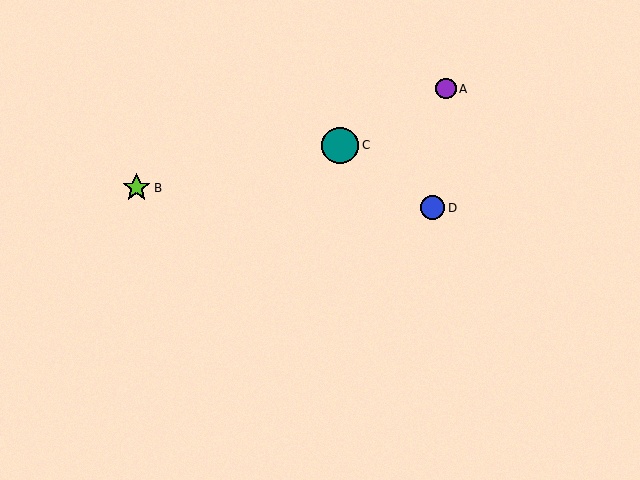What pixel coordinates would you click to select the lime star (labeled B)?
Click at (137, 188) to select the lime star B.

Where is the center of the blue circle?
The center of the blue circle is at (433, 208).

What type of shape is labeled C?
Shape C is a teal circle.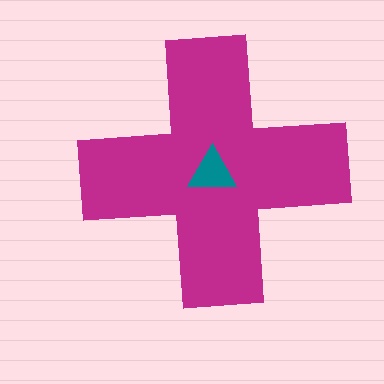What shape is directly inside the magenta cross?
The teal triangle.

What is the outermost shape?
The magenta cross.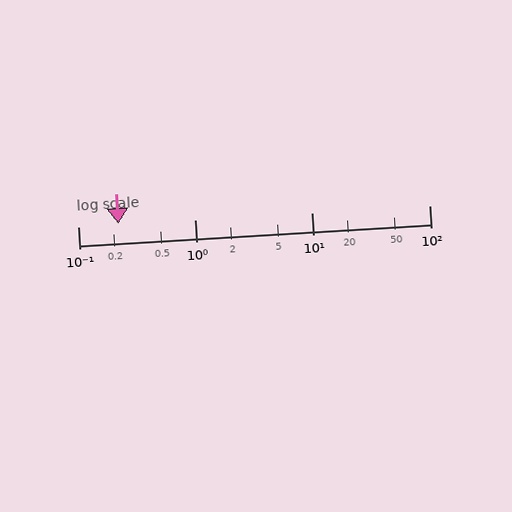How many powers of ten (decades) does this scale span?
The scale spans 3 decades, from 0.1 to 100.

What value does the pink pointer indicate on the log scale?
The pointer indicates approximately 0.22.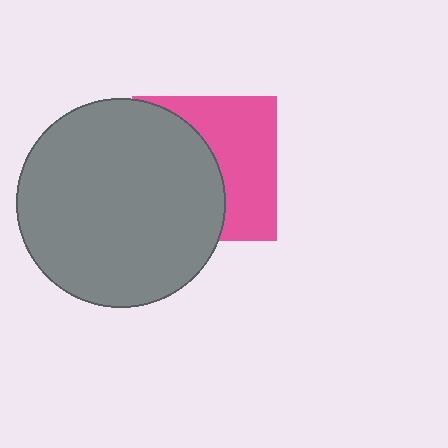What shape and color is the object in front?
The object in front is a gray circle.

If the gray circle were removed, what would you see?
You would see the complete pink square.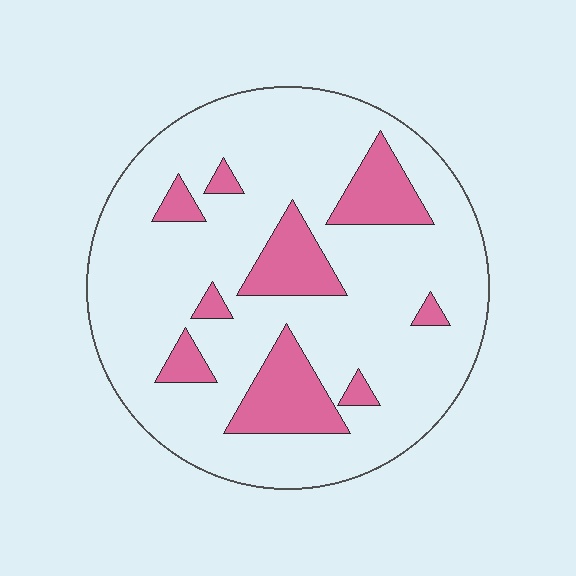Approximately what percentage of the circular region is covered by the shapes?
Approximately 20%.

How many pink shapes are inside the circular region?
9.